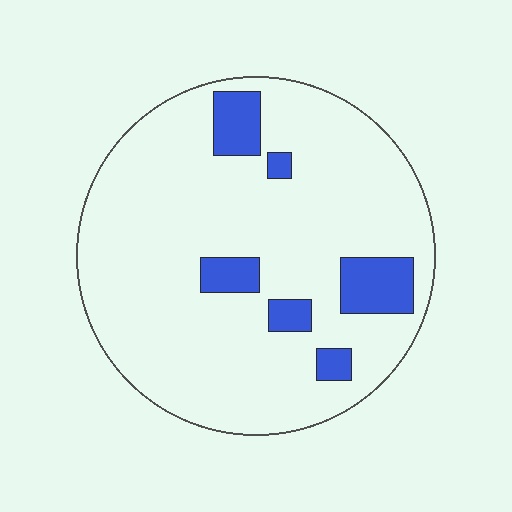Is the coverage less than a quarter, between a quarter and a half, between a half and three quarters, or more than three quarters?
Less than a quarter.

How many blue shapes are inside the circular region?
6.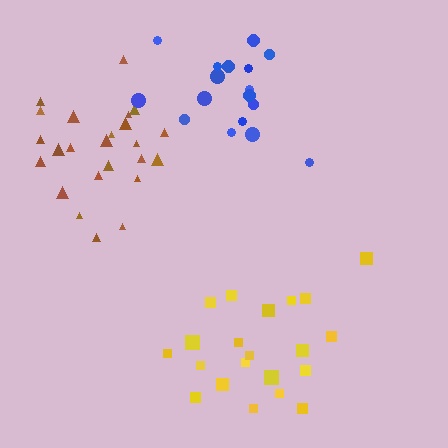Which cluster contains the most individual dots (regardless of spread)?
Brown (24).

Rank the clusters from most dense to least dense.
brown, blue, yellow.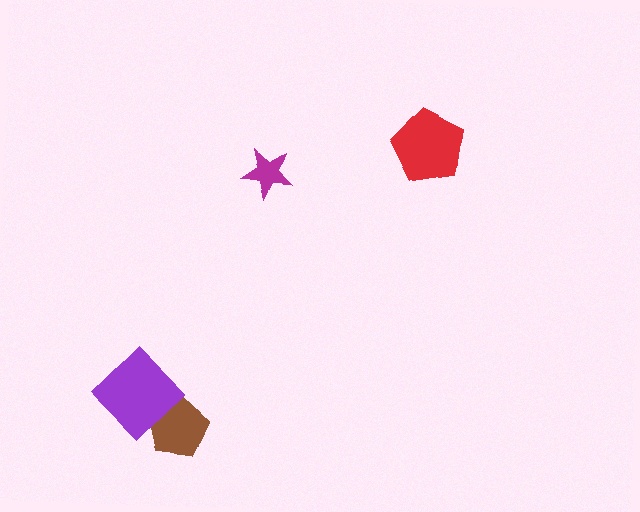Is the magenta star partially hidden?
No, no other shape covers it.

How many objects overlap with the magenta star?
0 objects overlap with the magenta star.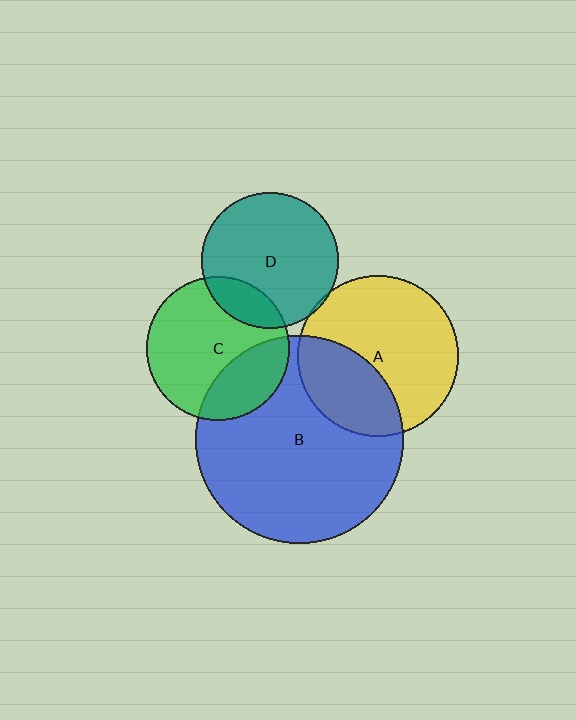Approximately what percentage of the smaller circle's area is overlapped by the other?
Approximately 35%.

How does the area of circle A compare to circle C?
Approximately 1.3 times.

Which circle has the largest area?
Circle B (blue).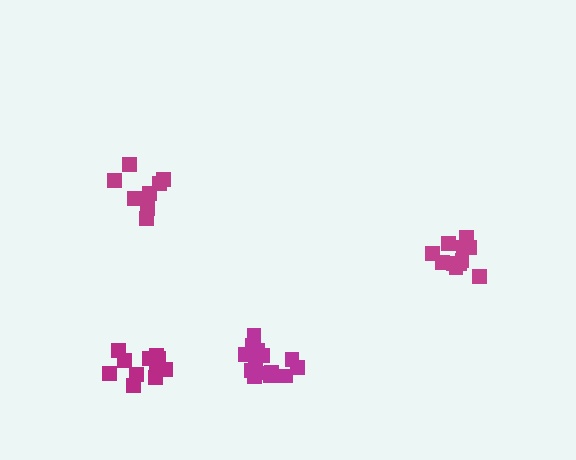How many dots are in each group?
Group 1: 14 dots, Group 2: 8 dots, Group 3: 11 dots, Group 4: 11 dots (44 total).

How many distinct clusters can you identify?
There are 4 distinct clusters.